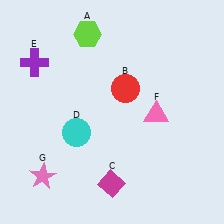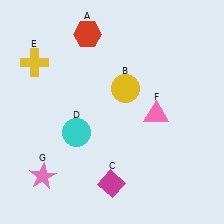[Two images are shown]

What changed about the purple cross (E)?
In Image 1, E is purple. In Image 2, it changed to yellow.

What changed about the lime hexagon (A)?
In Image 1, A is lime. In Image 2, it changed to red.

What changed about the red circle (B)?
In Image 1, B is red. In Image 2, it changed to yellow.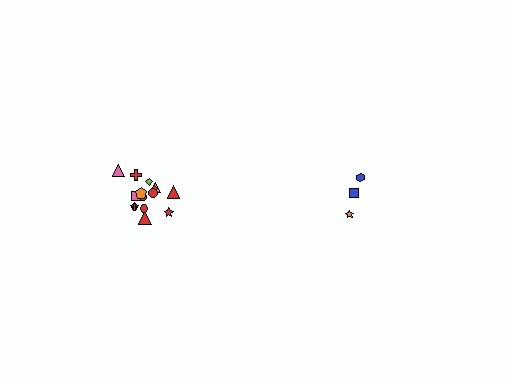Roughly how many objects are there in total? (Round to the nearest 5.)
Roughly 20 objects in total.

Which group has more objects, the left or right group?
The left group.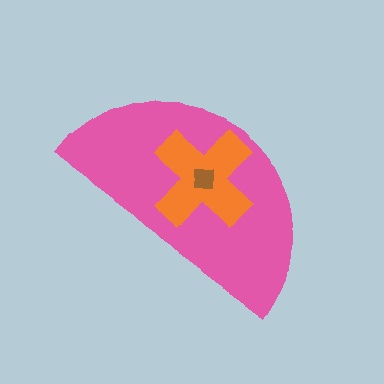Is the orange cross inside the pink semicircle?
Yes.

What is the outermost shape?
The pink semicircle.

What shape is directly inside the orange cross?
The brown square.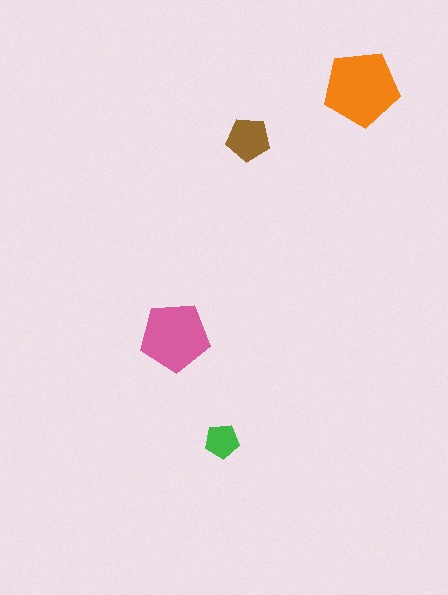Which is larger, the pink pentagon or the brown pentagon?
The pink one.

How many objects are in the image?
There are 4 objects in the image.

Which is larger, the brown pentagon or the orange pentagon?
The orange one.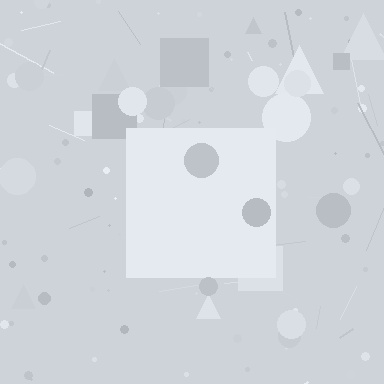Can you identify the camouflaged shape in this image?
The camouflaged shape is a square.